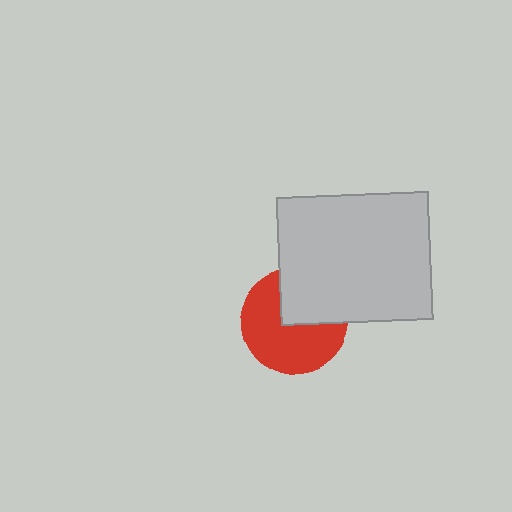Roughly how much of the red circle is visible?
About half of it is visible (roughly 63%).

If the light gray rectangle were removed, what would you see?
You would see the complete red circle.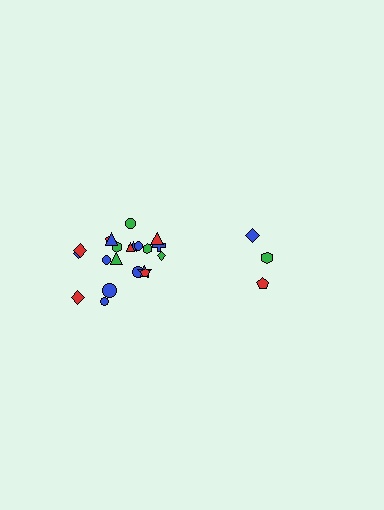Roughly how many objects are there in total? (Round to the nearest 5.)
Roughly 25 objects in total.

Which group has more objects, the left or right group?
The left group.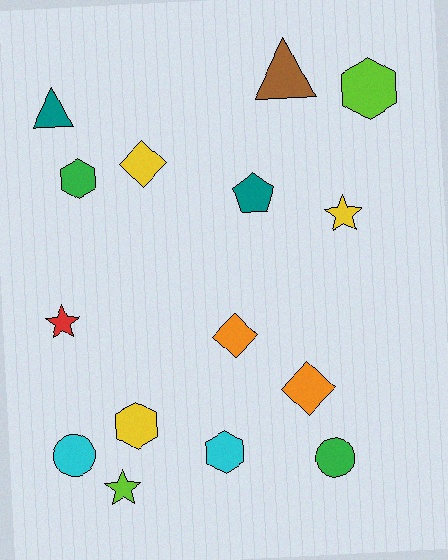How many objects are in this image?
There are 15 objects.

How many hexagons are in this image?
There are 4 hexagons.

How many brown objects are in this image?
There is 1 brown object.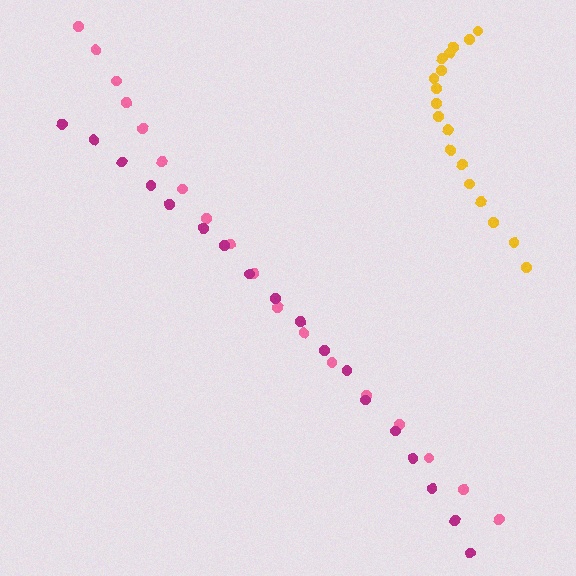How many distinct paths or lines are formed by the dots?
There are 3 distinct paths.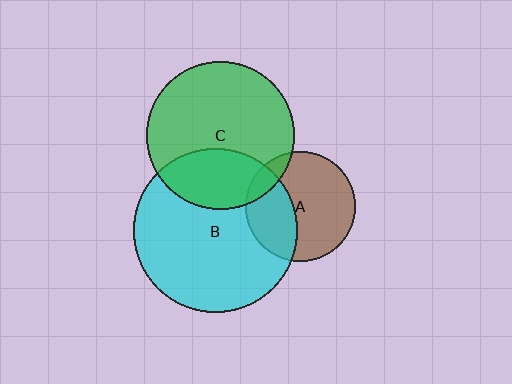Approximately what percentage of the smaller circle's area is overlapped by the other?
Approximately 10%.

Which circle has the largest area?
Circle B (cyan).